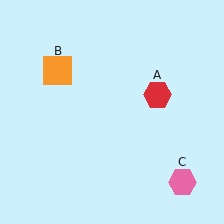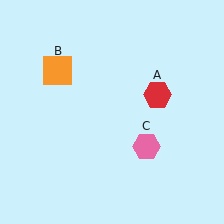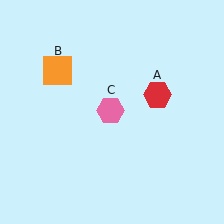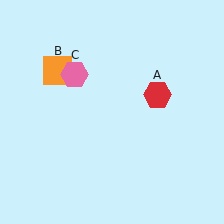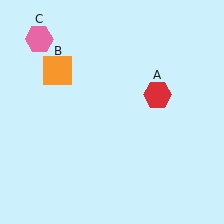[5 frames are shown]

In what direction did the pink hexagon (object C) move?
The pink hexagon (object C) moved up and to the left.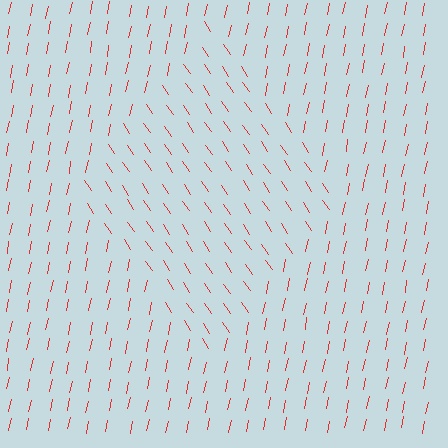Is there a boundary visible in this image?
Yes, there is a texture boundary formed by a change in line orientation.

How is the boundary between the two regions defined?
The boundary is defined purely by a change in line orientation (approximately 45 degrees difference). All lines are the same color and thickness.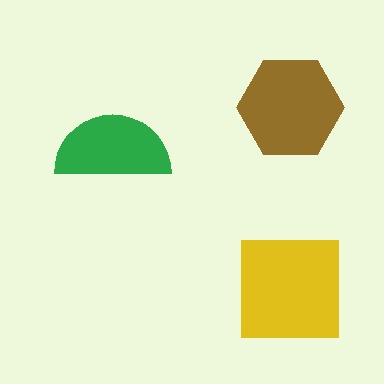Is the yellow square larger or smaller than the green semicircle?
Larger.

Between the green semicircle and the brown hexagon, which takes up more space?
The brown hexagon.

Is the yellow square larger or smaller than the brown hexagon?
Larger.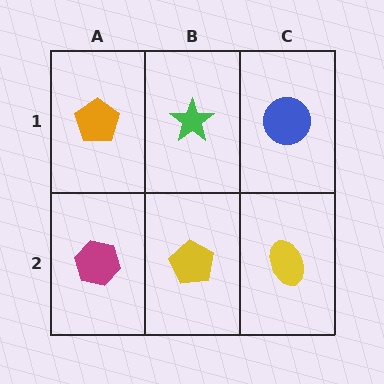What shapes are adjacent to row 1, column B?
A yellow pentagon (row 2, column B), an orange pentagon (row 1, column A), a blue circle (row 1, column C).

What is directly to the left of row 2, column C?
A yellow pentagon.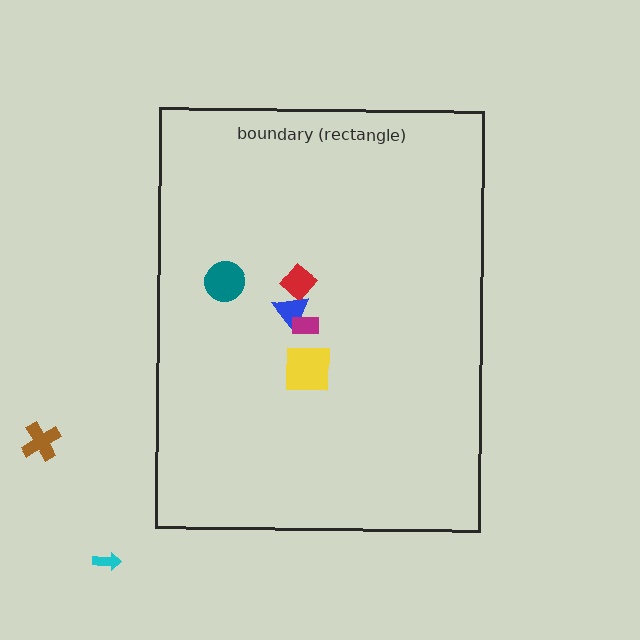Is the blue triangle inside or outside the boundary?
Inside.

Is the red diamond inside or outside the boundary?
Inside.